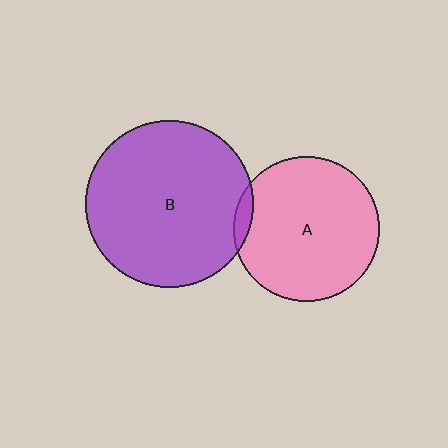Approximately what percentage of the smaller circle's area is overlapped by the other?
Approximately 5%.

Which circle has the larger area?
Circle B (purple).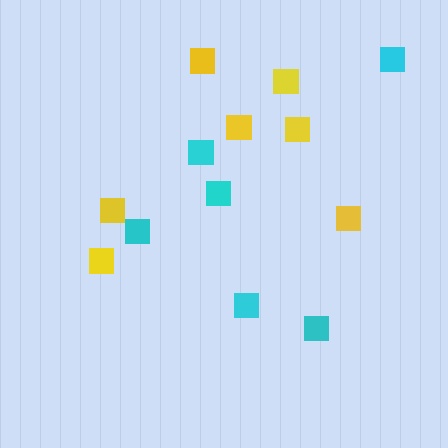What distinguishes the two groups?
There are 2 groups: one group of yellow squares (7) and one group of cyan squares (6).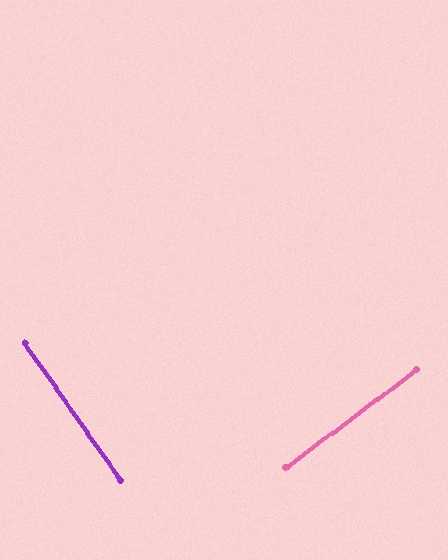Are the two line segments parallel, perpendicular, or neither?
Perpendicular — they meet at approximately 88°.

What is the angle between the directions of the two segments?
Approximately 88 degrees.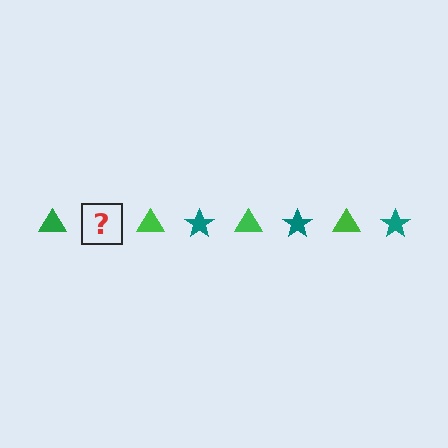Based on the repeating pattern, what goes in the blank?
The blank should be a teal star.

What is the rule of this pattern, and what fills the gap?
The rule is that the pattern alternates between green triangle and teal star. The gap should be filled with a teal star.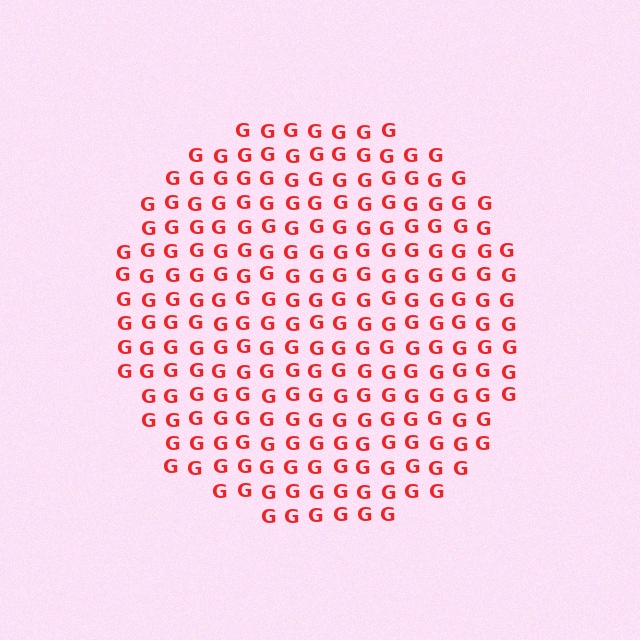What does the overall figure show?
The overall figure shows a circle.